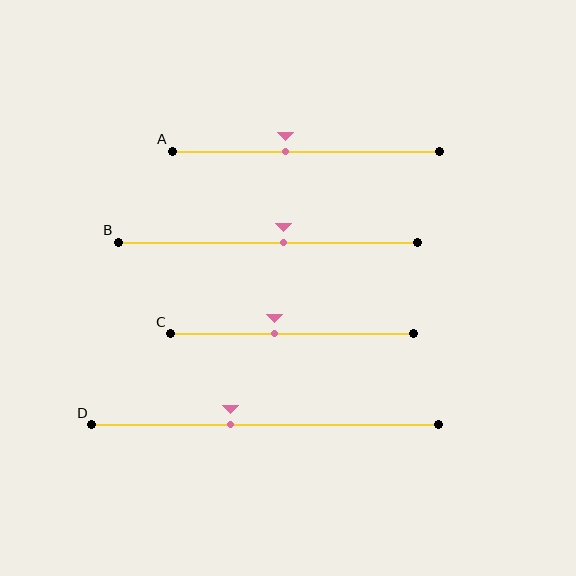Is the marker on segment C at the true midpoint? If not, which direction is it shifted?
No, the marker on segment C is shifted to the left by about 7% of the segment length.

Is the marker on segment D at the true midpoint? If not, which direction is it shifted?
No, the marker on segment D is shifted to the left by about 10% of the segment length.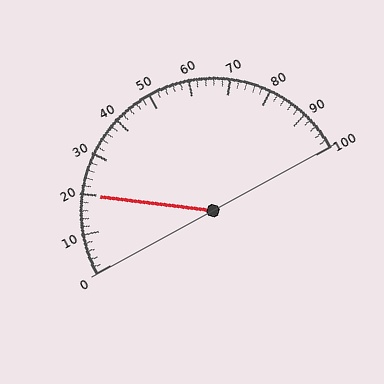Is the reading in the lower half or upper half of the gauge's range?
The reading is in the lower half of the range (0 to 100).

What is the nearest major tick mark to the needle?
The nearest major tick mark is 20.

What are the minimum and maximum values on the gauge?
The gauge ranges from 0 to 100.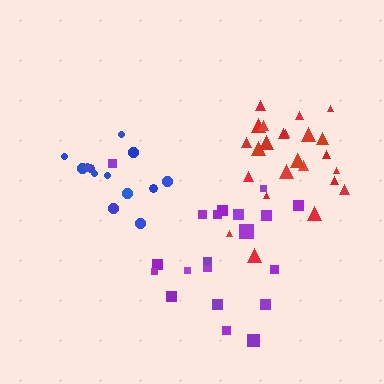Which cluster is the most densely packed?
Blue.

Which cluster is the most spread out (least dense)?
Purple.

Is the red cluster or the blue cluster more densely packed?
Blue.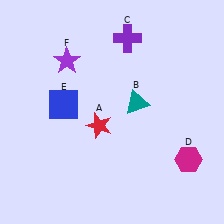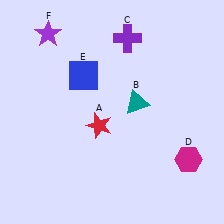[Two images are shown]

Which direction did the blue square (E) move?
The blue square (E) moved up.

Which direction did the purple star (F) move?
The purple star (F) moved up.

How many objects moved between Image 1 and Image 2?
2 objects moved between the two images.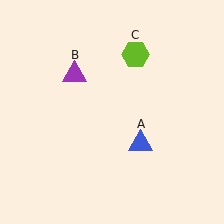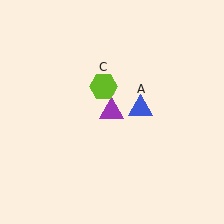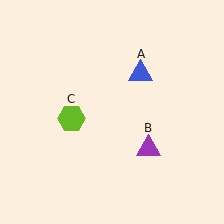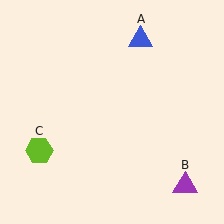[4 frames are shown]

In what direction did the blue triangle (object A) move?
The blue triangle (object A) moved up.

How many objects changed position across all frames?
3 objects changed position: blue triangle (object A), purple triangle (object B), lime hexagon (object C).